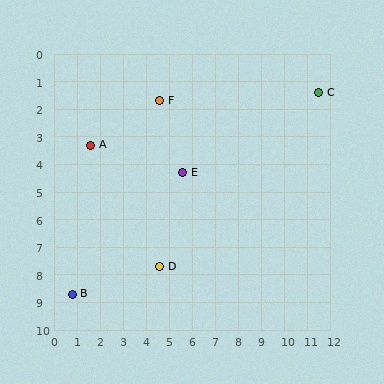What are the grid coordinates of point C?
Point C is at approximately (11.5, 1.4).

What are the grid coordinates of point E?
Point E is at approximately (5.6, 4.3).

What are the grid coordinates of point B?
Point B is at approximately (0.8, 8.7).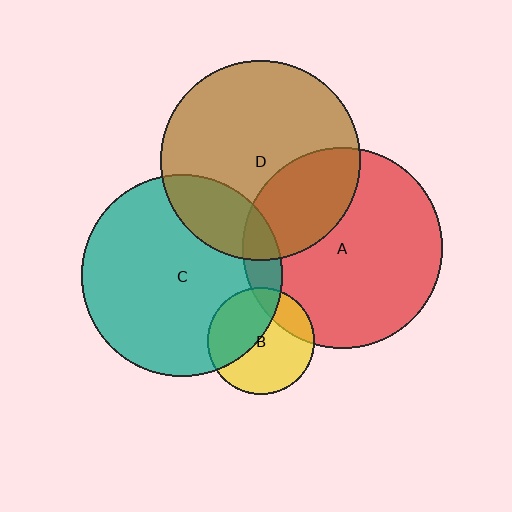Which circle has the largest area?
Circle C (teal).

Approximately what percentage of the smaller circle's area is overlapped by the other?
Approximately 20%.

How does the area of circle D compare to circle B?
Approximately 3.5 times.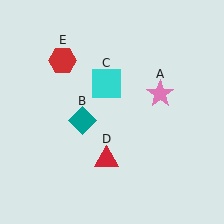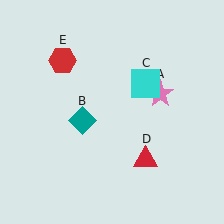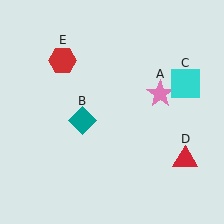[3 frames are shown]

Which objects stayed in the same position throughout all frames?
Pink star (object A) and teal diamond (object B) and red hexagon (object E) remained stationary.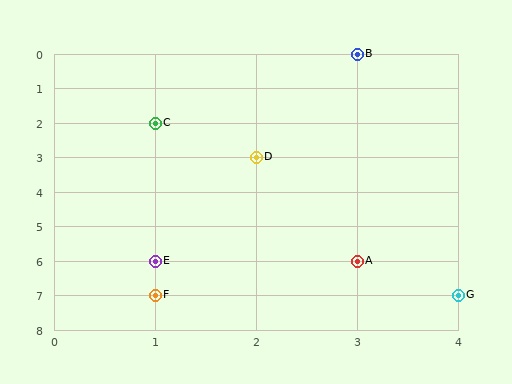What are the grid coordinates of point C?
Point C is at grid coordinates (1, 2).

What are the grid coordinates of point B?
Point B is at grid coordinates (3, 0).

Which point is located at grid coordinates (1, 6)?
Point E is at (1, 6).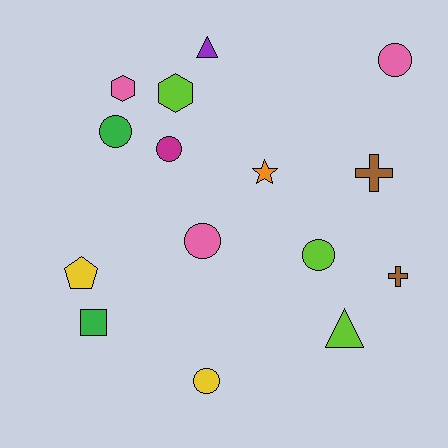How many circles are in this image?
There are 6 circles.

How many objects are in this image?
There are 15 objects.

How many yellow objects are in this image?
There are 2 yellow objects.